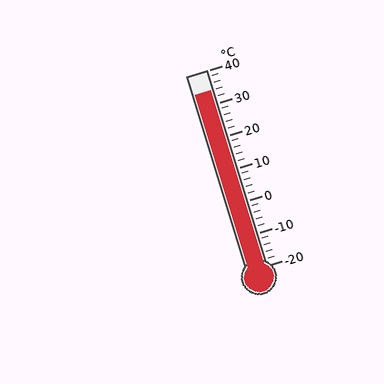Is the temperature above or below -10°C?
The temperature is above -10°C.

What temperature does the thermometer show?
The thermometer shows approximately 34°C.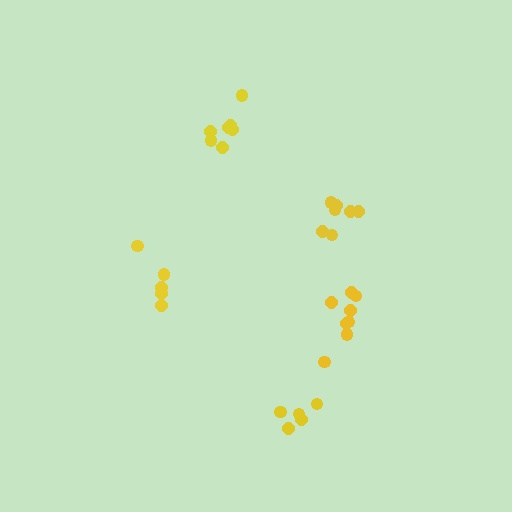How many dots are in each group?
Group 1: 7 dots, Group 2: 8 dots, Group 3: 7 dots, Group 4: 5 dots, Group 5: 5 dots (32 total).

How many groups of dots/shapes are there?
There are 5 groups.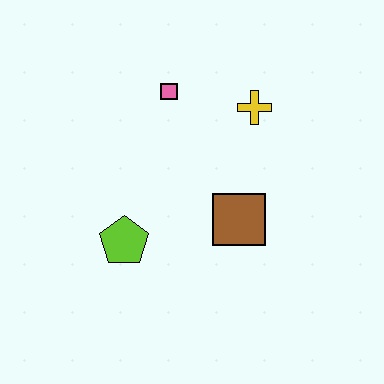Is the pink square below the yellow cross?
No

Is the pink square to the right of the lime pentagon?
Yes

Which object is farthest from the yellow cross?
The lime pentagon is farthest from the yellow cross.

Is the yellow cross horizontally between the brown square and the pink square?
No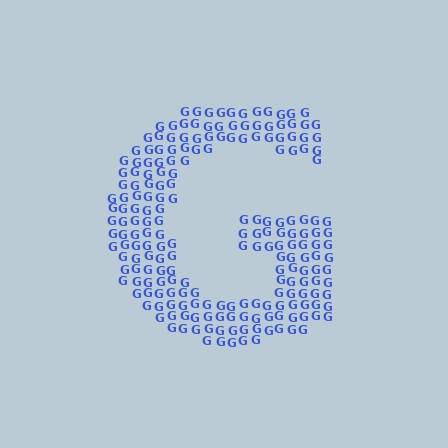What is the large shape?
The large shape is the letter G.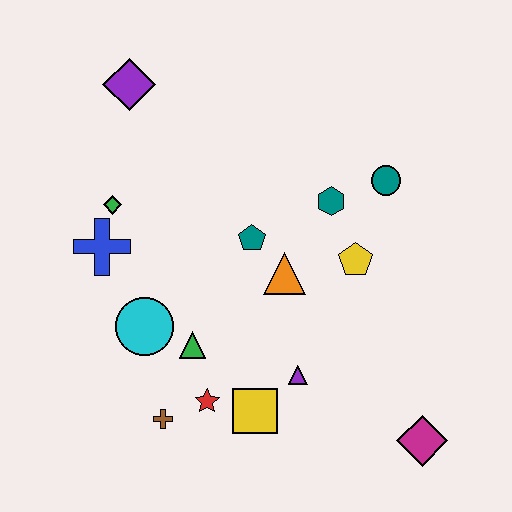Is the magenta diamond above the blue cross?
No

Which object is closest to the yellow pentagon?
The teal hexagon is closest to the yellow pentagon.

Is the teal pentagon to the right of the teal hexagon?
No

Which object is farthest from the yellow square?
The purple diamond is farthest from the yellow square.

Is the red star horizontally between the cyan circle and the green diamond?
No